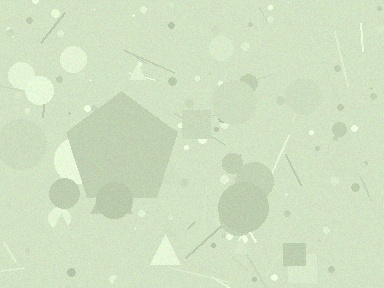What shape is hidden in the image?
A pentagon is hidden in the image.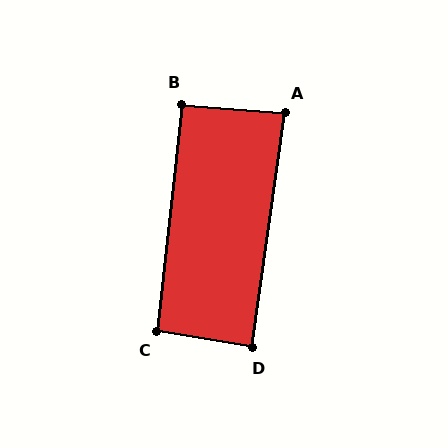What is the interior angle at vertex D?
Approximately 89 degrees (approximately right).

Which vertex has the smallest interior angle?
A, at approximately 87 degrees.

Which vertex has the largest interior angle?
C, at approximately 93 degrees.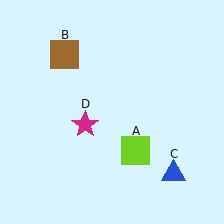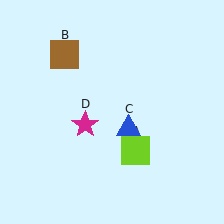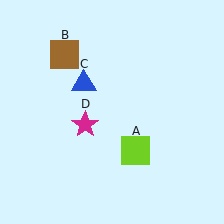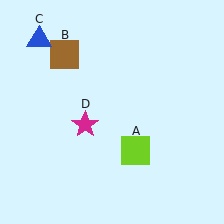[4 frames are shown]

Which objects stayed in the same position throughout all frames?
Lime square (object A) and brown square (object B) and magenta star (object D) remained stationary.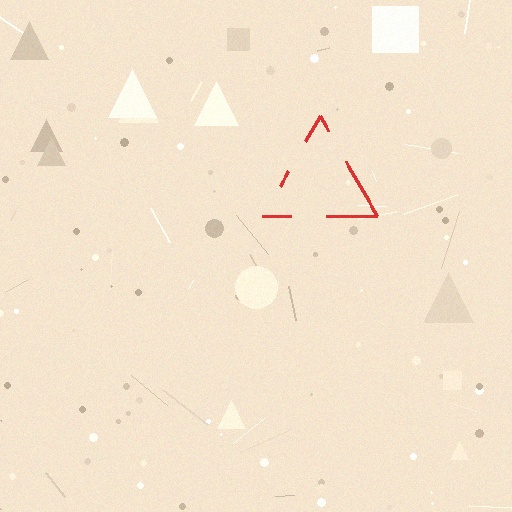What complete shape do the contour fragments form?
The contour fragments form a triangle.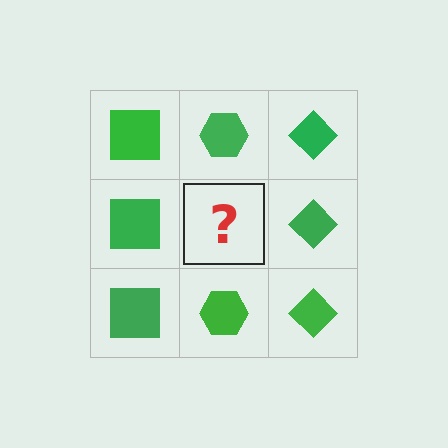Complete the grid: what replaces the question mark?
The question mark should be replaced with a green hexagon.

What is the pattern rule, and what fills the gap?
The rule is that each column has a consistent shape. The gap should be filled with a green hexagon.